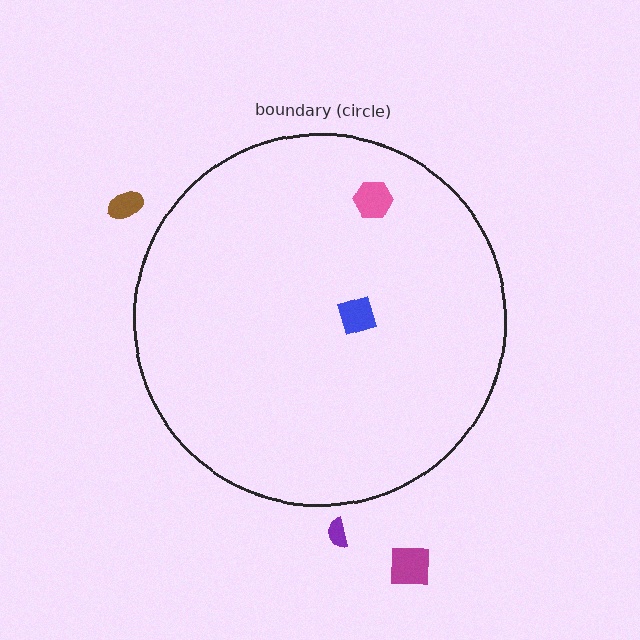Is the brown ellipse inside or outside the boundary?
Outside.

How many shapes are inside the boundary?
2 inside, 3 outside.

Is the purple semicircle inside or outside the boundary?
Outside.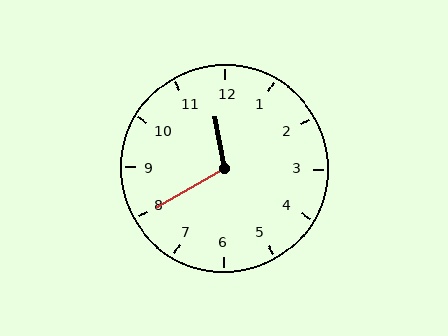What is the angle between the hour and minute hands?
Approximately 110 degrees.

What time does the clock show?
11:40.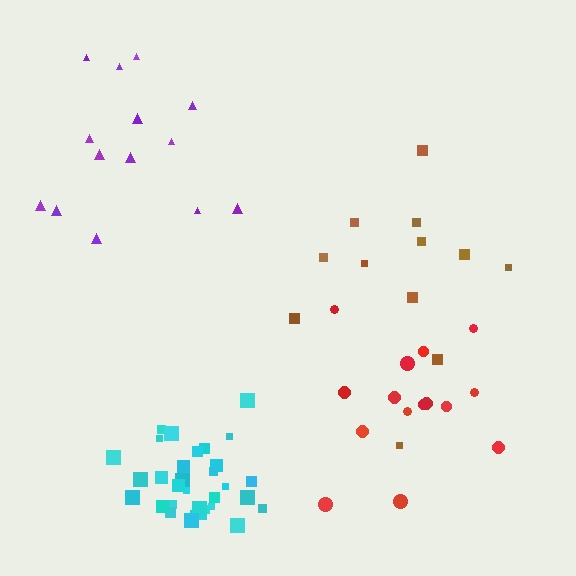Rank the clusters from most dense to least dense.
cyan, red, purple, brown.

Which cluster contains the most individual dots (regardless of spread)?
Cyan (33).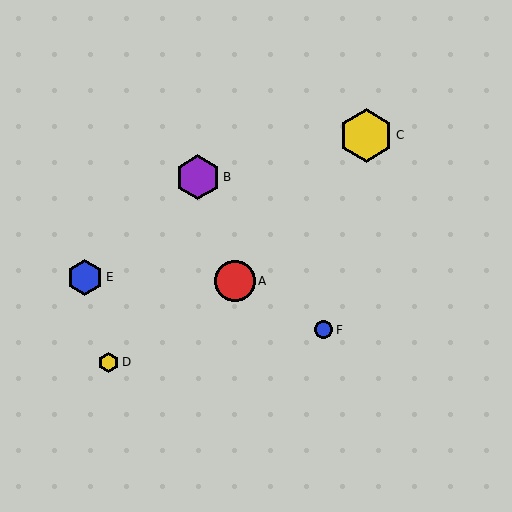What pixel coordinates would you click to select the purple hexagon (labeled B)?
Click at (198, 177) to select the purple hexagon B.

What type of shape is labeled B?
Shape B is a purple hexagon.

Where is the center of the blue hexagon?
The center of the blue hexagon is at (85, 277).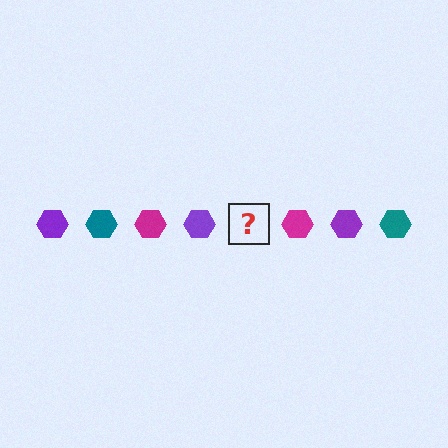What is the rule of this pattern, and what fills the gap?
The rule is that the pattern cycles through purple, teal, magenta hexagons. The gap should be filled with a teal hexagon.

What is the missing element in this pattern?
The missing element is a teal hexagon.